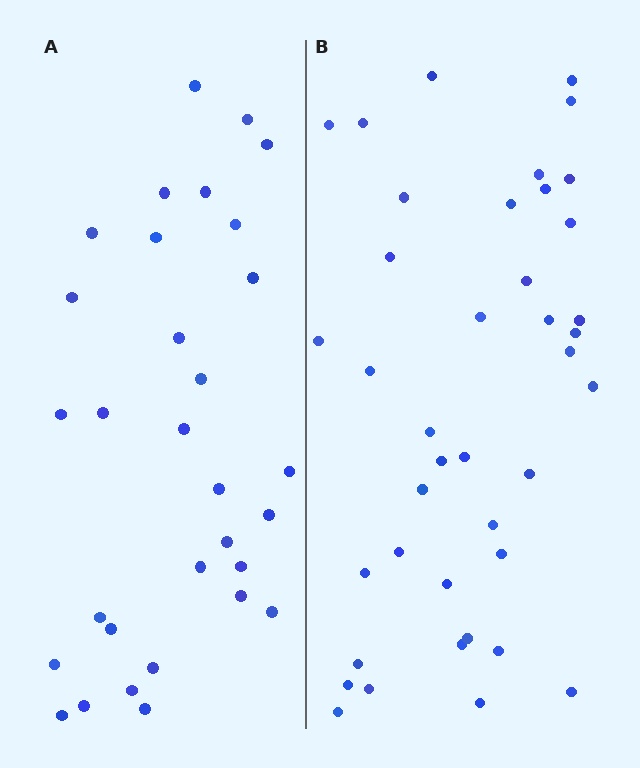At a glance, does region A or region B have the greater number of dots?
Region B (the right region) has more dots.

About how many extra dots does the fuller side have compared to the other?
Region B has roughly 8 or so more dots than region A.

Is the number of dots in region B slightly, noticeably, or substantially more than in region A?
Region B has noticeably more, but not dramatically so. The ratio is roughly 1.3 to 1.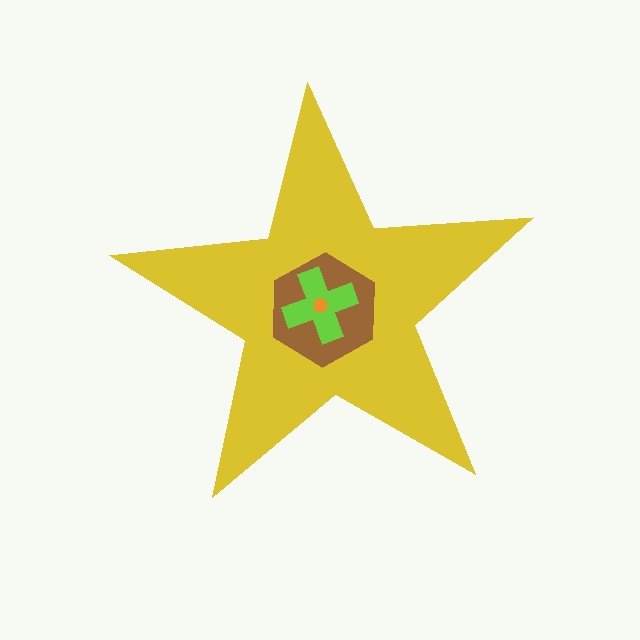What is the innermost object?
The orange pentagon.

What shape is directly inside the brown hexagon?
The lime cross.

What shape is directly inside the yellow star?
The brown hexagon.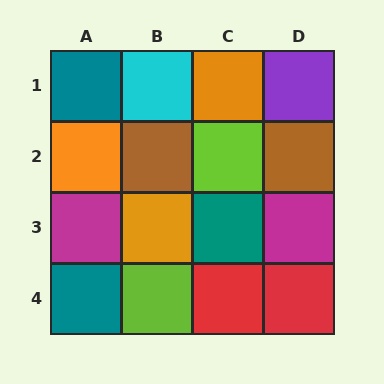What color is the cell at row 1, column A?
Teal.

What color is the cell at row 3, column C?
Teal.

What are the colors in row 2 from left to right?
Orange, brown, lime, brown.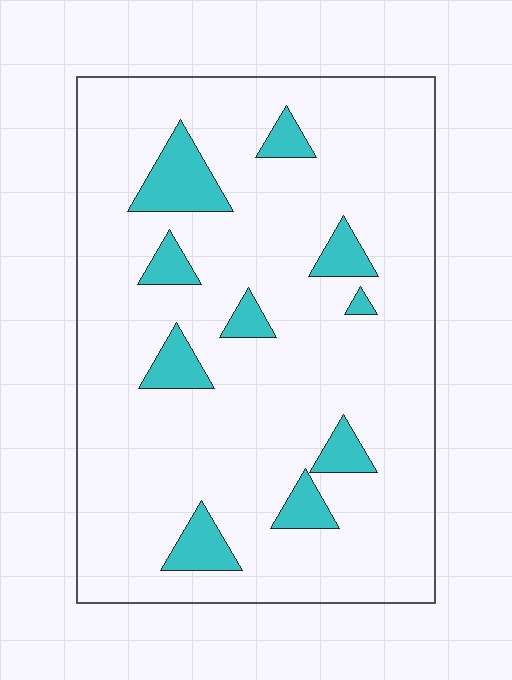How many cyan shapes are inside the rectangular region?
10.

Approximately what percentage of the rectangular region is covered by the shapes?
Approximately 10%.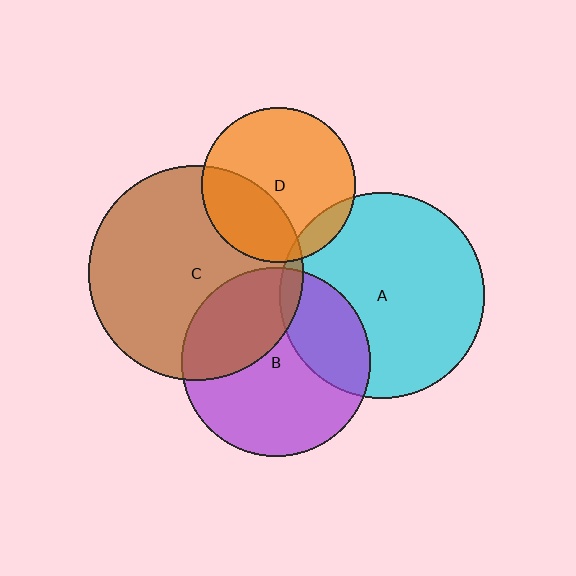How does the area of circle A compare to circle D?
Approximately 1.8 times.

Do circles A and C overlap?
Yes.